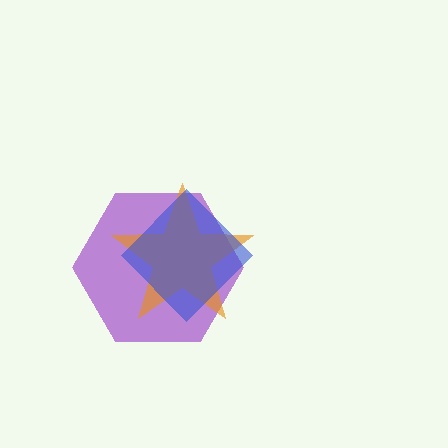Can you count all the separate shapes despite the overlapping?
Yes, there are 3 separate shapes.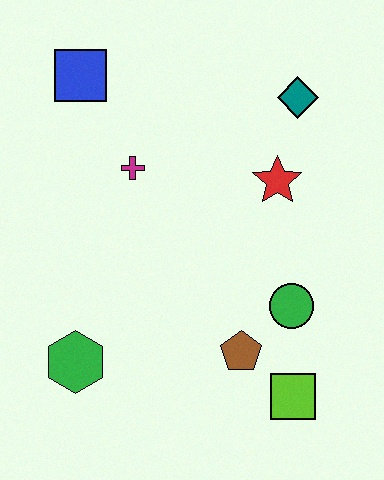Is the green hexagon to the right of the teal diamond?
No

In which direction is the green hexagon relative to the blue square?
The green hexagon is below the blue square.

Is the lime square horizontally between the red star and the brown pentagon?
No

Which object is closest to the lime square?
The brown pentagon is closest to the lime square.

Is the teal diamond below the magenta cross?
No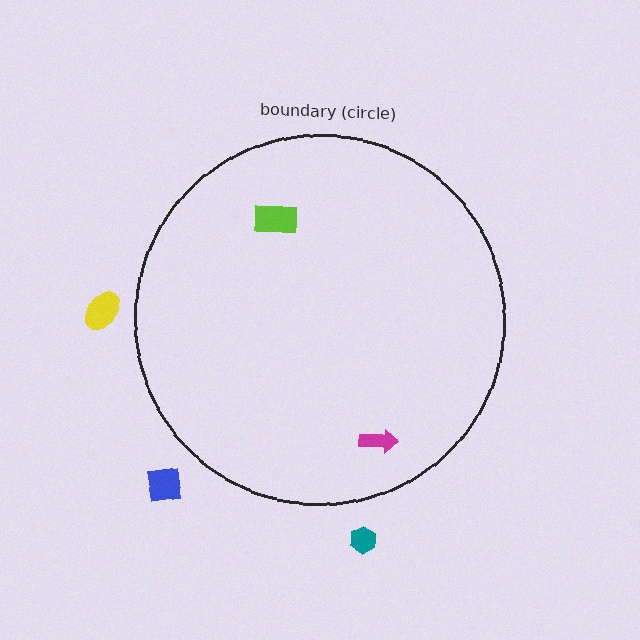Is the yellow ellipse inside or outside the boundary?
Outside.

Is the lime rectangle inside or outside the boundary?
Inside.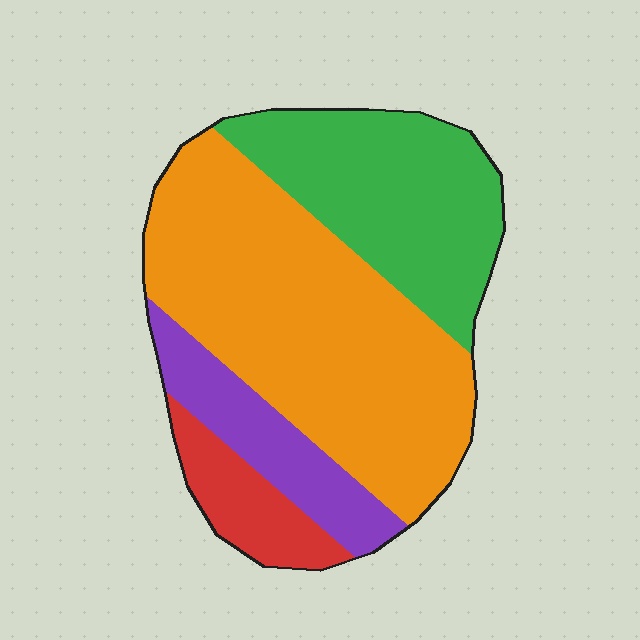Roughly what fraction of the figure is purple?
Purple takes up less than a quarter of the figure.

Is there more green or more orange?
Orange.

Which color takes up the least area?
Red, at roughly 10%.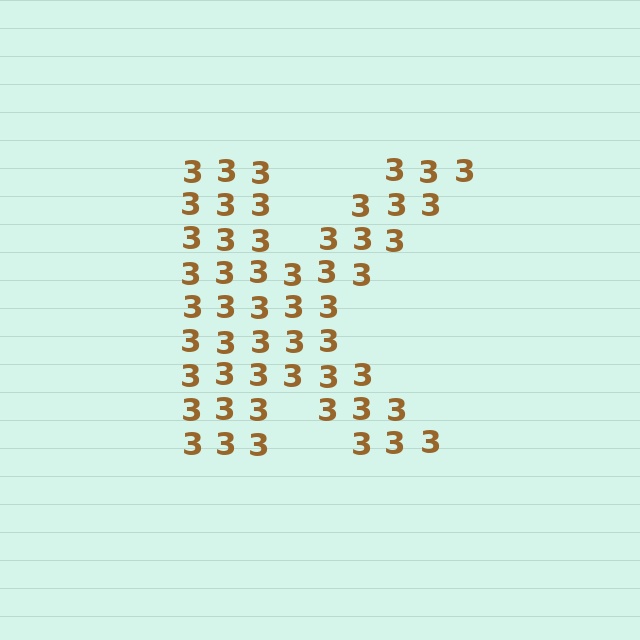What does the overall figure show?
The overall figure shows the letter K.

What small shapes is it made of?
It is made of small digit 3's.